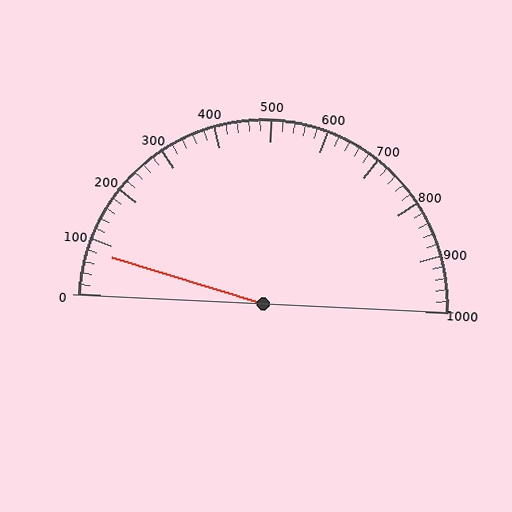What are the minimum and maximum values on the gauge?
The gauge ranges from 0 to 1000.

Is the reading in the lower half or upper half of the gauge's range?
The reading is in the lower half of the range (0 to 1000).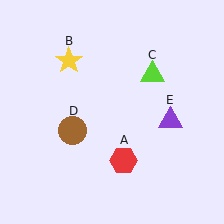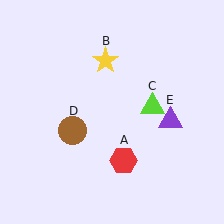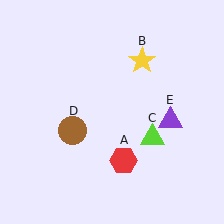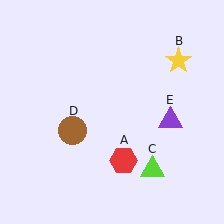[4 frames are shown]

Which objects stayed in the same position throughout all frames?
Red hexagon (object A) and brown circle (object D) and purple triangle (object E) remained stationary.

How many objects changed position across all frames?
2 objects changed position: yellow star (object B), lime triangle (object C).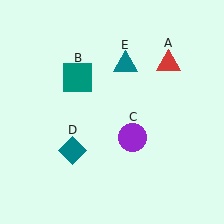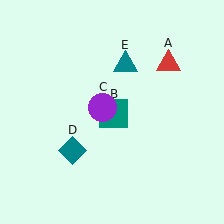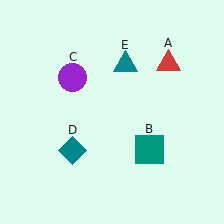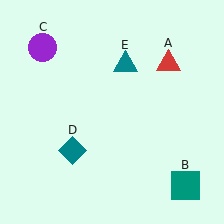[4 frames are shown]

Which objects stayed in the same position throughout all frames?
Red triangle (object A) and teal diamond (object D) and teal triangle (object E) remained stationary.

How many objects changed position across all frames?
2 objects changed position: teal square (object B), purple circle (object C).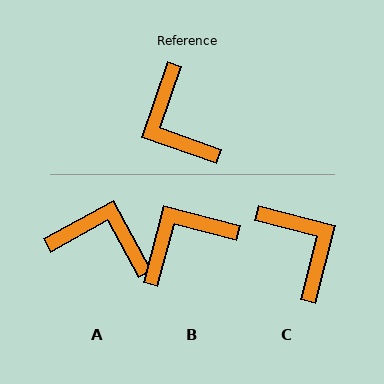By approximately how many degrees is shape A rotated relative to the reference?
Approximately 132 degrees clockwise.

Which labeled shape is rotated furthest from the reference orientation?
C, about 175 degrees away.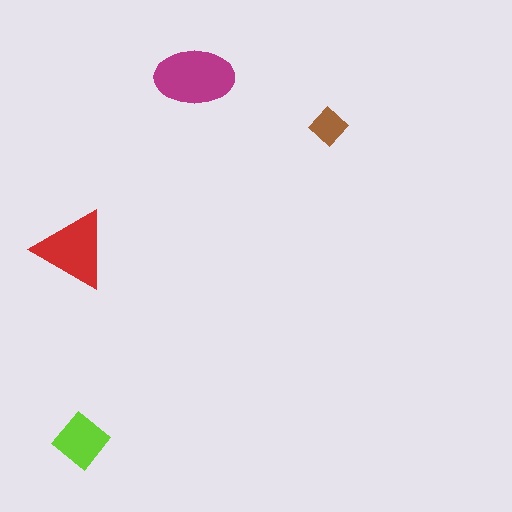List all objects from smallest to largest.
The brown diamond, the lime diamond, the red triangle, the magenta ellipse.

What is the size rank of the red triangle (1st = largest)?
2nd.